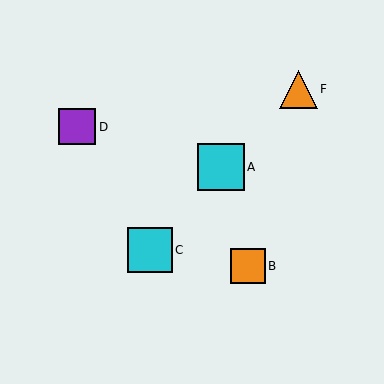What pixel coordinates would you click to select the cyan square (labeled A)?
Click at (221, 167) to select the cyan square A.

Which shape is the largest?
The cyan square (labeled A) is the largest.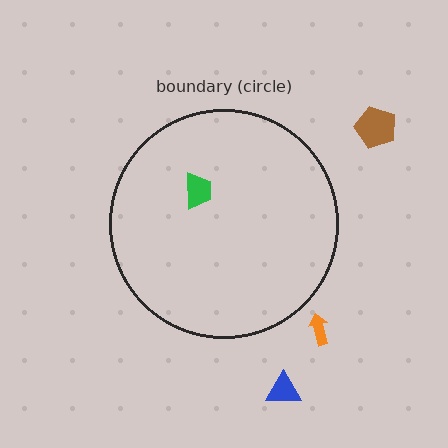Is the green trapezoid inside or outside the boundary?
Inside.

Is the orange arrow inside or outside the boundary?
Outside.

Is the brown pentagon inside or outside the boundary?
Outside.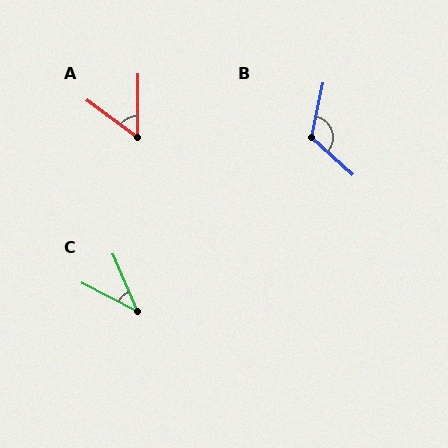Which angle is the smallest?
C, at approximately 40 degrees.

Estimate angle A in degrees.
Approximately 54 degrees.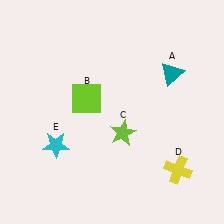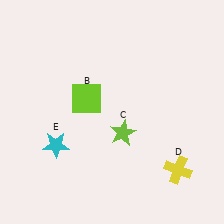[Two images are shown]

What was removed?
The teal triangle (A) was removed in Image 2.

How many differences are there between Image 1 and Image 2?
There is 1 difference between the two images.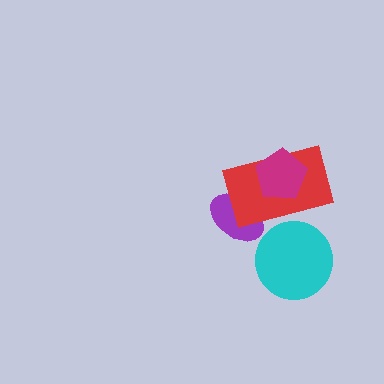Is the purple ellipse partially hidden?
Yes, it is partially covered by another shape.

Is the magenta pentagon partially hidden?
No, no other shape covers it.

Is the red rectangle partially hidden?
Yes, it is partially covered by another shape.